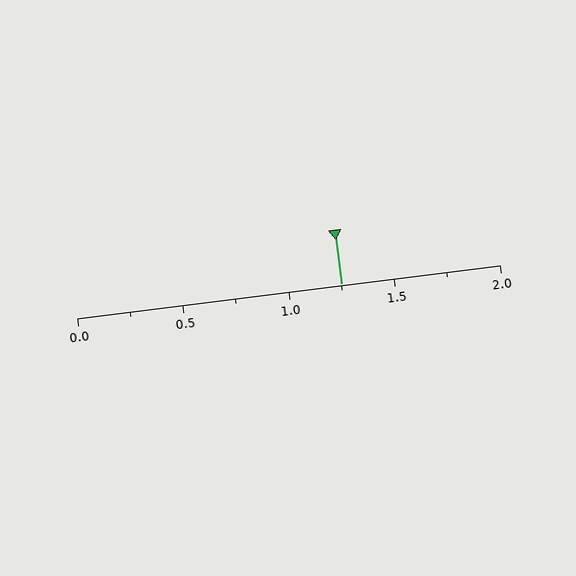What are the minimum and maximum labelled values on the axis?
The axis runs from 0.0 to 2.0.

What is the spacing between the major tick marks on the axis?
The major ticks are spaced 0.5 apart.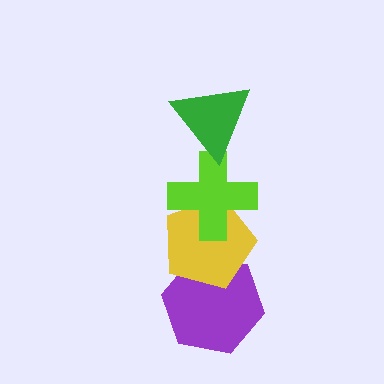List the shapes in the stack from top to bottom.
From top to bottom: the green triangle, the lime cross, the yellow pentagon, the purple hexagon.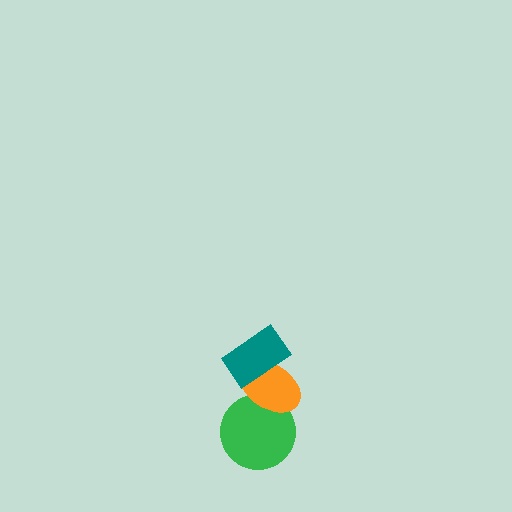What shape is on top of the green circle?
The orange ellipse is on top of the green circle.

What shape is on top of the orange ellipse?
The teal rectangle is on top of the orange ellipse.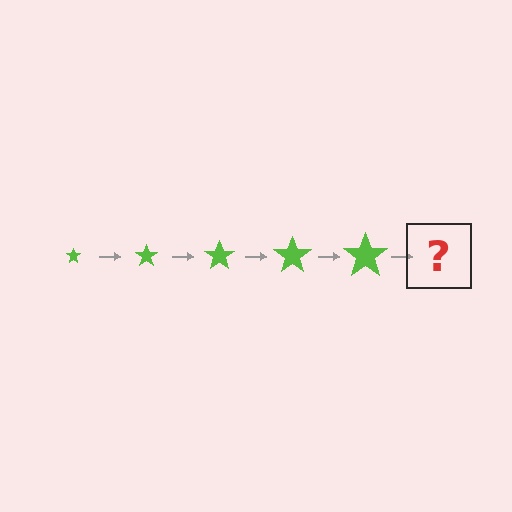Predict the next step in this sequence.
The next step is a lime star, larger than the previous one.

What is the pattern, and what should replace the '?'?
The pattern is that the star gets progressively larger each step. The '?' should be a lime star, larger than the previous one.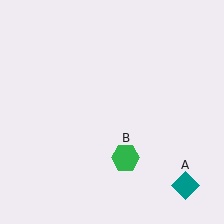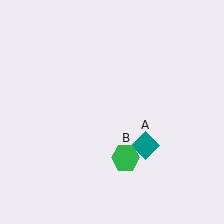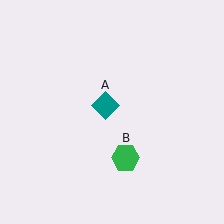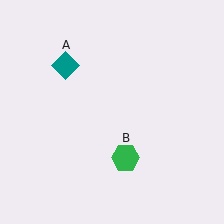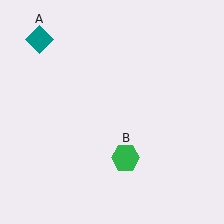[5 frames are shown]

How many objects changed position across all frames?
1 object changed position: teal diamond (object A).